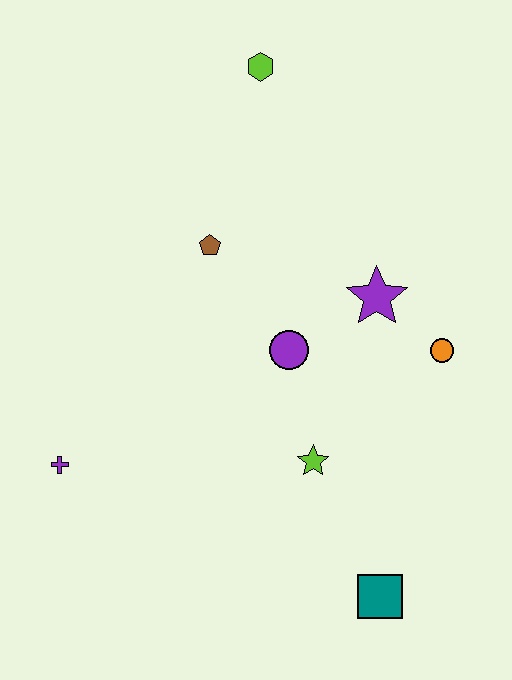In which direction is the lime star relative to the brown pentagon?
The lime star is below the brown pentagon.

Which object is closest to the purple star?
The orange circle is closest to the purple star.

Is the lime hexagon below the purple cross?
No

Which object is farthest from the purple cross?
The lime hexagon is farthest from the purple cross.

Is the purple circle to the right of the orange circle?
No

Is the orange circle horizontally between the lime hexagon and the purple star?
No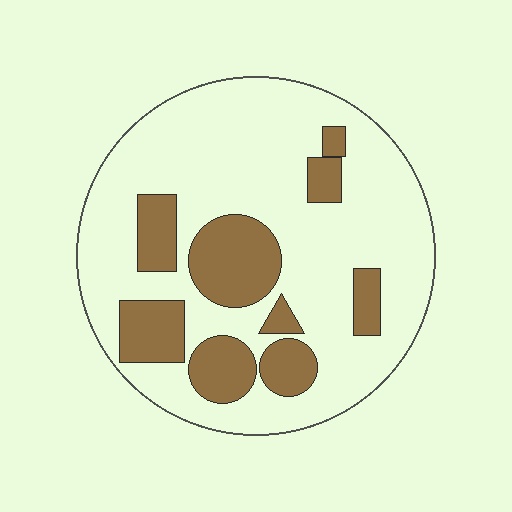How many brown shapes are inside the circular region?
9.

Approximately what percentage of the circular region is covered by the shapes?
Approximately 25%.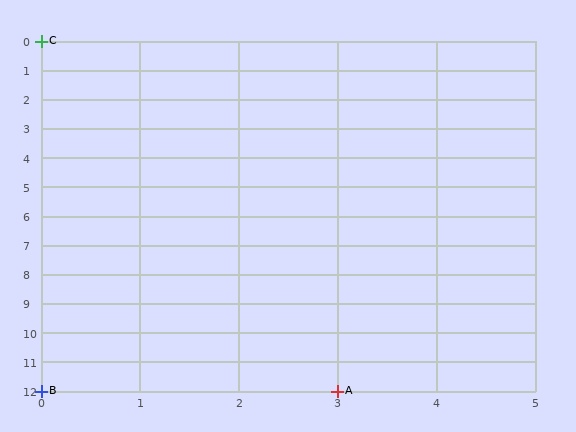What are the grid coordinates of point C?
Point C is at grid coordinates (0, 0).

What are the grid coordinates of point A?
Point A is at grid coordinates (3, 12).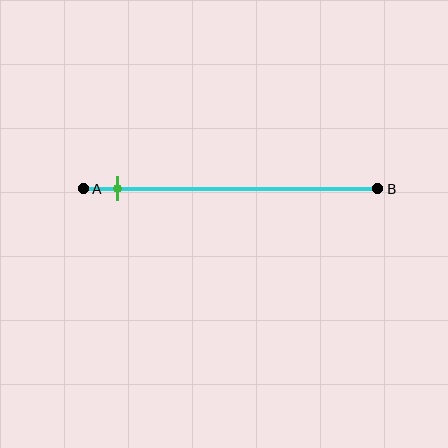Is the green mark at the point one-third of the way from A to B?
No, the mark is at about 10% from A, not at the 33% one-third point.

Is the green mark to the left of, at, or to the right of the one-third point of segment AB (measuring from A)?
The green mark is to the left of the one-third point of segment AB.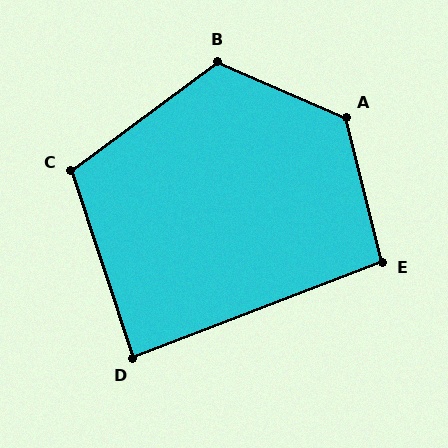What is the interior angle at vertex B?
Approximately 120 degrees (obtuse).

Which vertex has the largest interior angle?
A, at approximately 127 degrees.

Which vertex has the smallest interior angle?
D, at approximately 87 degrees.